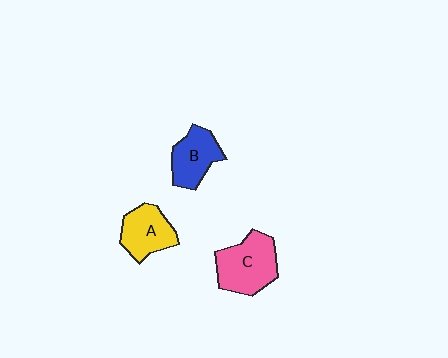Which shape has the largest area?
Shape C (pink).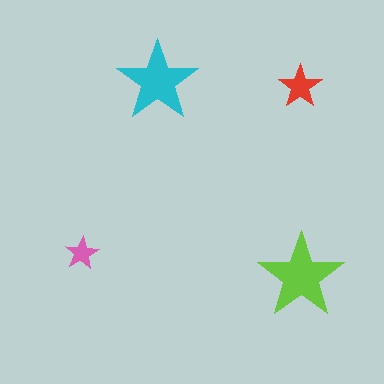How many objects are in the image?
There are 4 objects in the image.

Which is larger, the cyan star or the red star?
The cyan one.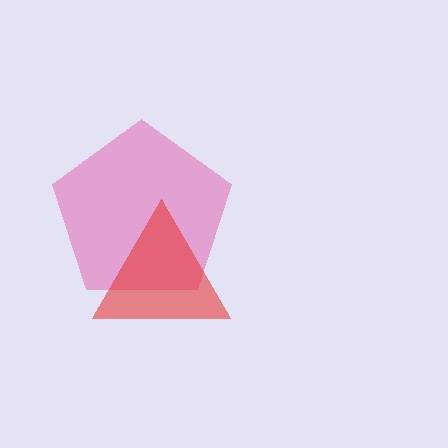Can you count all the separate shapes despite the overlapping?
Yes, there are 2 separate shapes.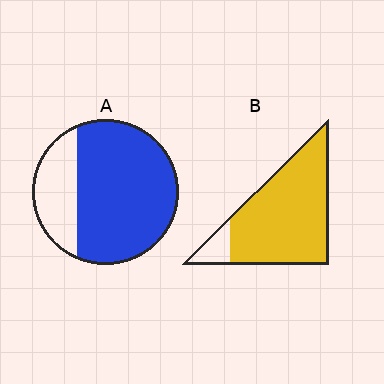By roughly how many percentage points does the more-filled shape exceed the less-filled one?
By roughly 15 percentage points (B over A).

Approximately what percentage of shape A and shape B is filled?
A is approximately 75% and B is approximately 90%.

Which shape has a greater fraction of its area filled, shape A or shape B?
Shape B.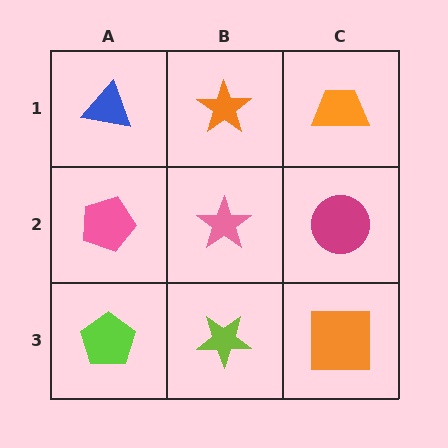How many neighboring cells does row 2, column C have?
3.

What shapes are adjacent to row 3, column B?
A pink star (row 2, column B), a lime pentagon (row 3, column A), an orange square (row 3, column C).